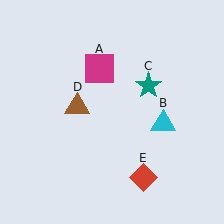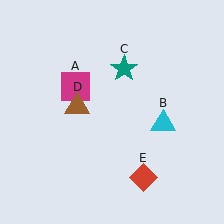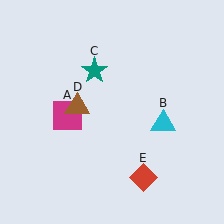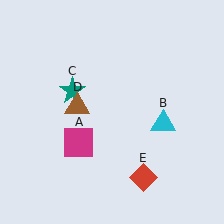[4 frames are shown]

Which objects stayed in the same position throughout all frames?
Cyan triangle (object B) and brown triangle (object D) and red diamond (object E) remained stationary.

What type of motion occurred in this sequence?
The magenta square (object A), teal star (object C) rotated counterclockwise around the center of the scene.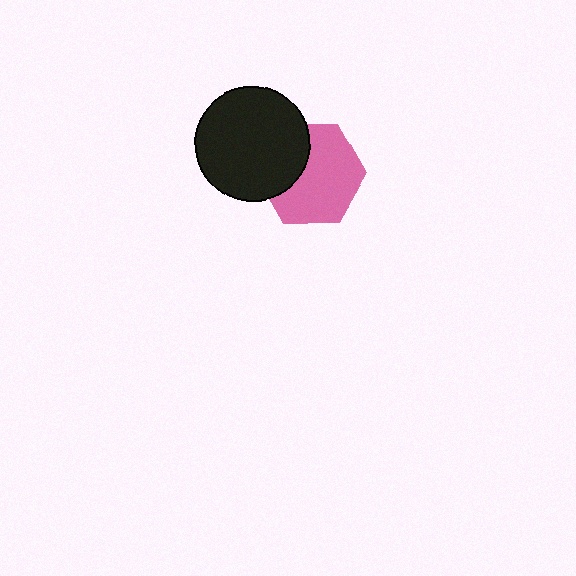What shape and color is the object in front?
The object in front is a black circle.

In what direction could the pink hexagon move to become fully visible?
The pink hexagon could move right. That would shift it out from behind the black circle entirely.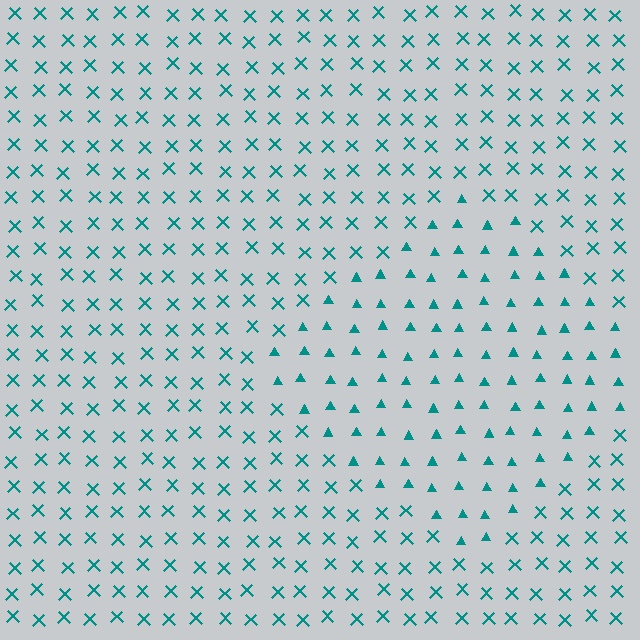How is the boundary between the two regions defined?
The boundary is defined by a change in element shape: triangles inside vs. X marks outside. All elements share the same color and spacing.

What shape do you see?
I see a diamond.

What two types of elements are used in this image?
The image uses triangles inside the diamond region and X marks outside it.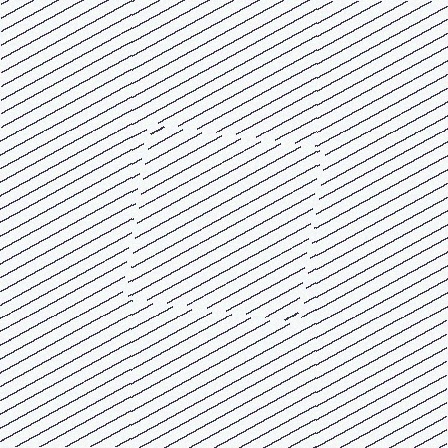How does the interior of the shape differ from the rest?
The interior of the shape contains the same grating, shifted by half a period — the contour is defined by the phase discontinuity where line-ends from the inner and outer gratings abut.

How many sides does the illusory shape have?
4 sides — the line-ends trace a square.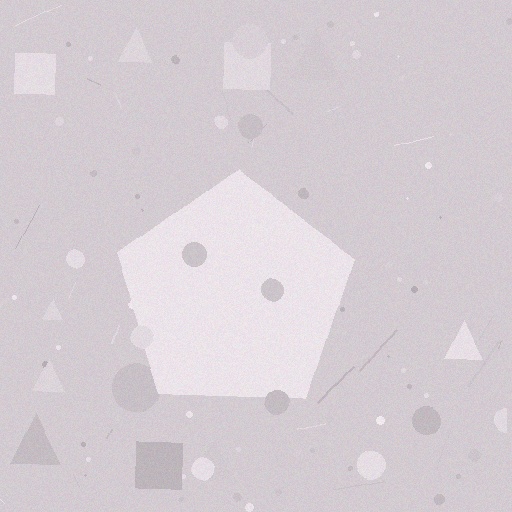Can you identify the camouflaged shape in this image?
The camouflaged shape is a pentagon.